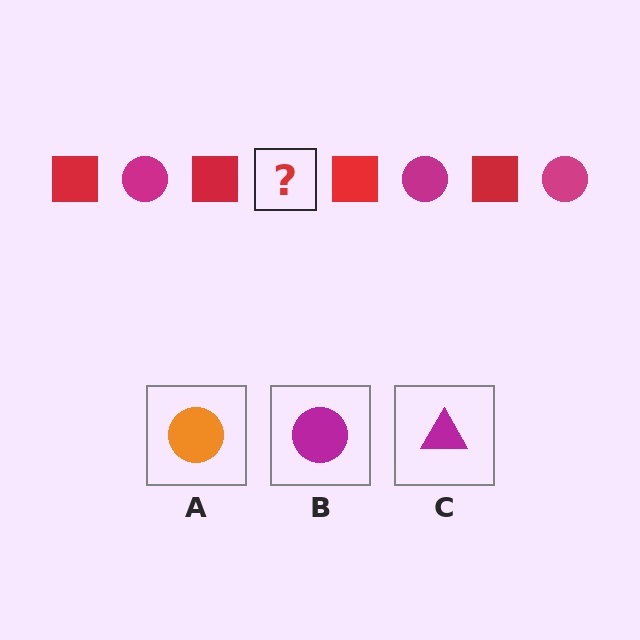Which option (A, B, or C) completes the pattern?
B.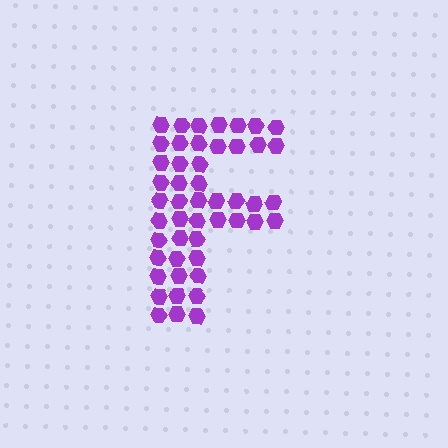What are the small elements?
The small elements are hexagons.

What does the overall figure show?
The overall figure shows the letter F.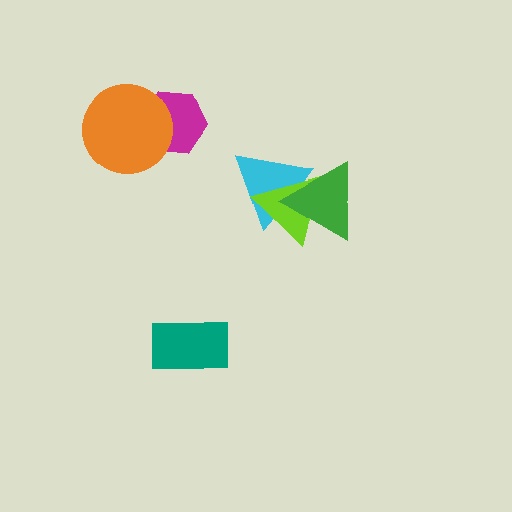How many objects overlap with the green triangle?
2 objects overlap with the green triangle.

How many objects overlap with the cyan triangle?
2 objects overlap with the cyan triangle.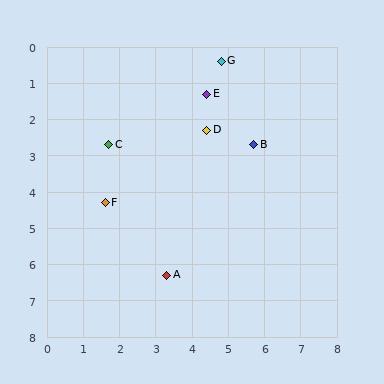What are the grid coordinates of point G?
Point G is at approximately (4.8, 0.4).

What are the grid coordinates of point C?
Point C is at approximately (1.7, 2.7).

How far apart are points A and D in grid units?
Points A and D are about 4.1 grid units apart.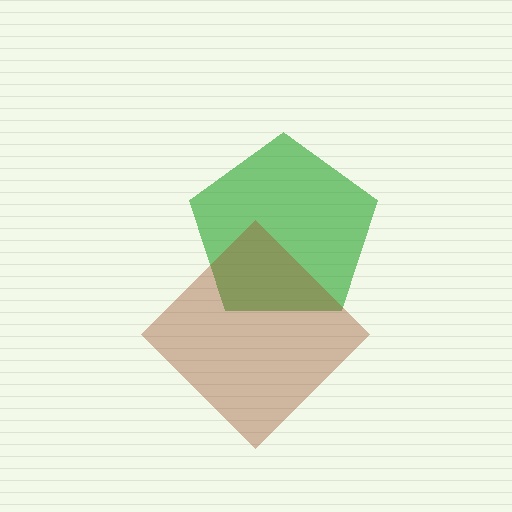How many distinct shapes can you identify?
There are 2 distinct shapes: a green pentagon, a brown diamond.